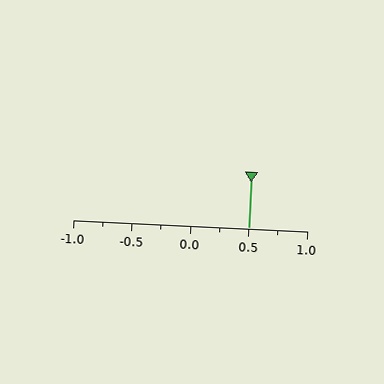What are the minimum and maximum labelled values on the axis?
The axis runs from -1.0 to 1.0.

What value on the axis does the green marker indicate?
The marker indicates approximately 0.5.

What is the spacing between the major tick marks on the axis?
The major ticks are spaced 0.5 apart.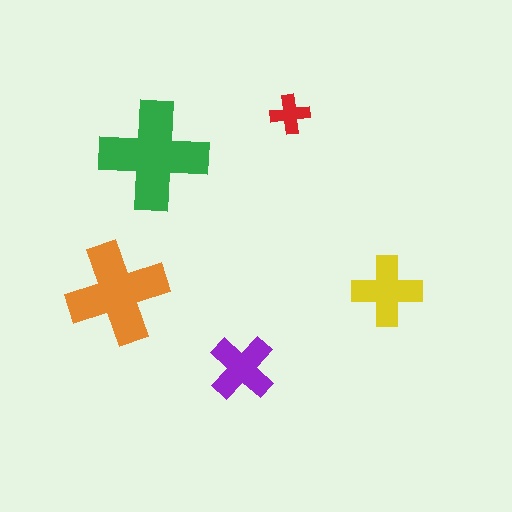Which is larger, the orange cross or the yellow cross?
The orange one.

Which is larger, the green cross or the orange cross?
The green one.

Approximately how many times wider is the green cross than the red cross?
About 3 times wider.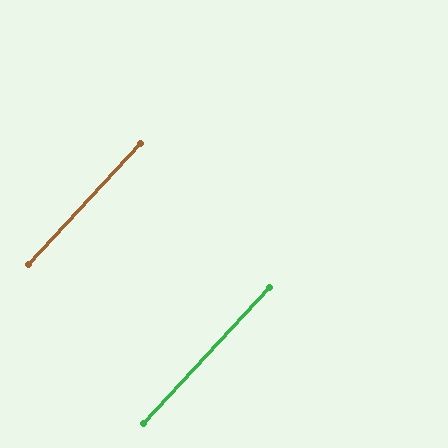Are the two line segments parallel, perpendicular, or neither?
Parallel — their directions differ by only 0.3°.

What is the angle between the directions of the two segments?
Approximately 0 degrees.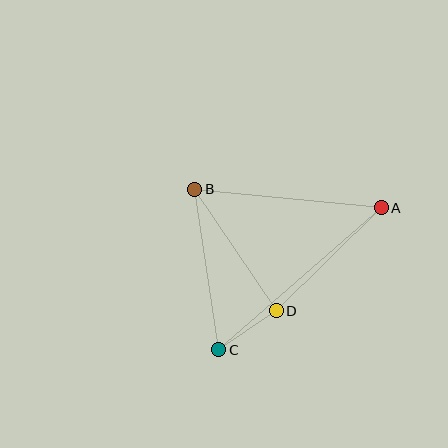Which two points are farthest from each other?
Points A and C are farthest from each other.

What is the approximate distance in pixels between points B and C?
The distance between B and C is approximately 162 pixels.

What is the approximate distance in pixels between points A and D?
The distance between A and D is approximately 147 pixels.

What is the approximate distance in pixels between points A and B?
The distance between A and B is approximately 187 pixels.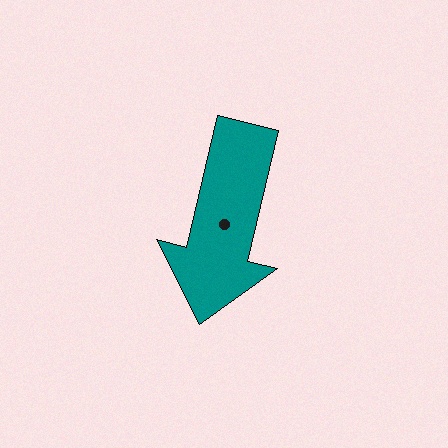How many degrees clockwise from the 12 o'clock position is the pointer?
Approximately 193 degrees.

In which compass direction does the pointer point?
South.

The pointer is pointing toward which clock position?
Roughly 6 o'clock.